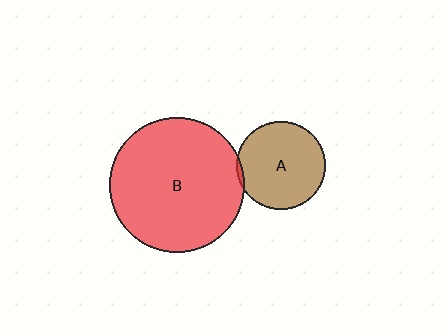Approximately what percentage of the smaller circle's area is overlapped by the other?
Approximately 5%.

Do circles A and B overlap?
Yes.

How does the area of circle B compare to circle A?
Approximately 2.3 times.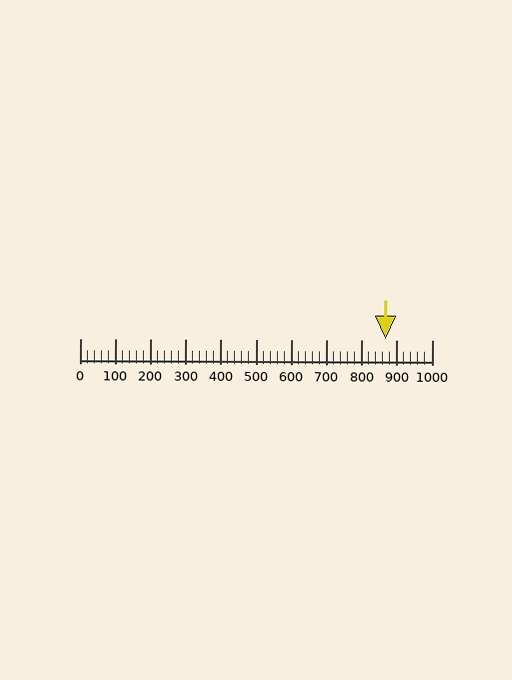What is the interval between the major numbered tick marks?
The major tick marks are spaced 100 units apart.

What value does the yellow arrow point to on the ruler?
The yellow arrow points to approximately 867.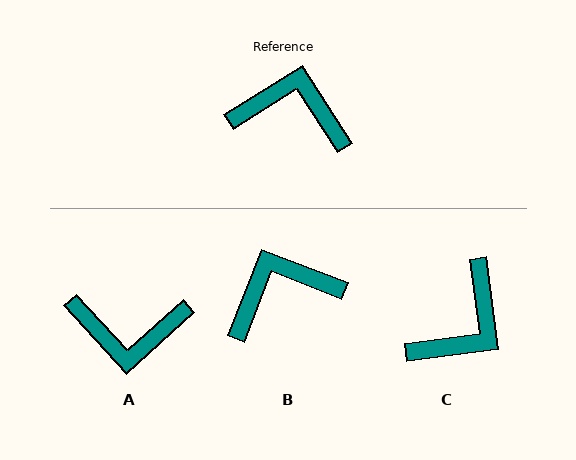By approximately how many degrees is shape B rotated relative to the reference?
Approximately 36 degrees counter-clockwise.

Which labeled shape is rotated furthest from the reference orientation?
A, about 170 degrees away.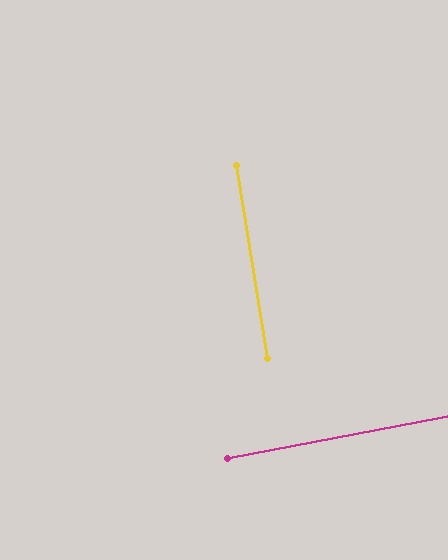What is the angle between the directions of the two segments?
Approximately 88 degrees.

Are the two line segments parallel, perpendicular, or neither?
Perpendicular — they meet at approximately 88°.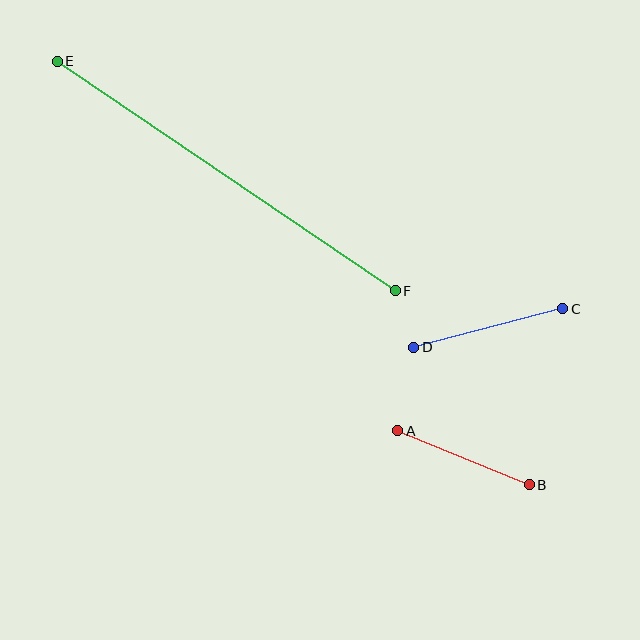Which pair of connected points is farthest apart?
Points E and F are farthest apart.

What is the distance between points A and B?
The distance is approximately 142 pixels.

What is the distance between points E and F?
The distance is approximately 408 pixels.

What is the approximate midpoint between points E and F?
The midpoint is at approximately (226, 176) pixels.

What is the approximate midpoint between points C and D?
The midpoint is at approximately (488, 328) pixels.